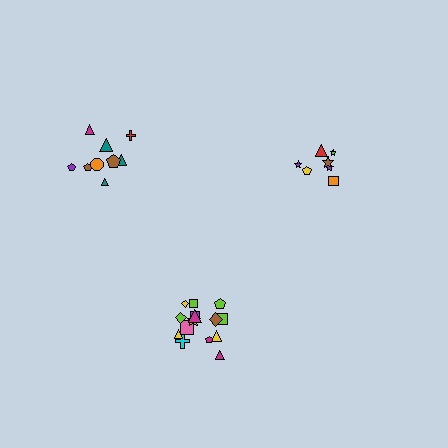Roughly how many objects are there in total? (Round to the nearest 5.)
Roughly 30 objects in total.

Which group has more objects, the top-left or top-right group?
The top-left group.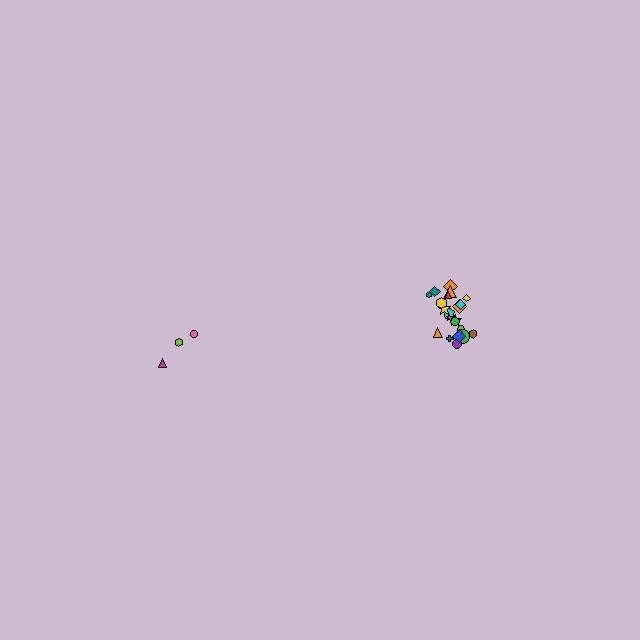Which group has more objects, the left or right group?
The right group.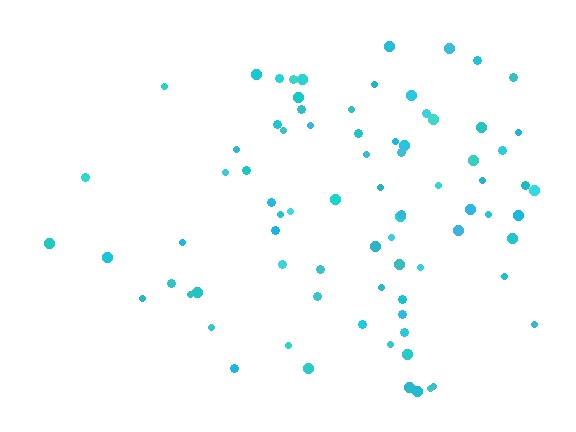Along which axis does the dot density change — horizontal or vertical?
Horizontal.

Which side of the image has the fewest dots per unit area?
The left.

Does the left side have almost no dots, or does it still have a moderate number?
Still a moderate number, just noticeably fewer than the right.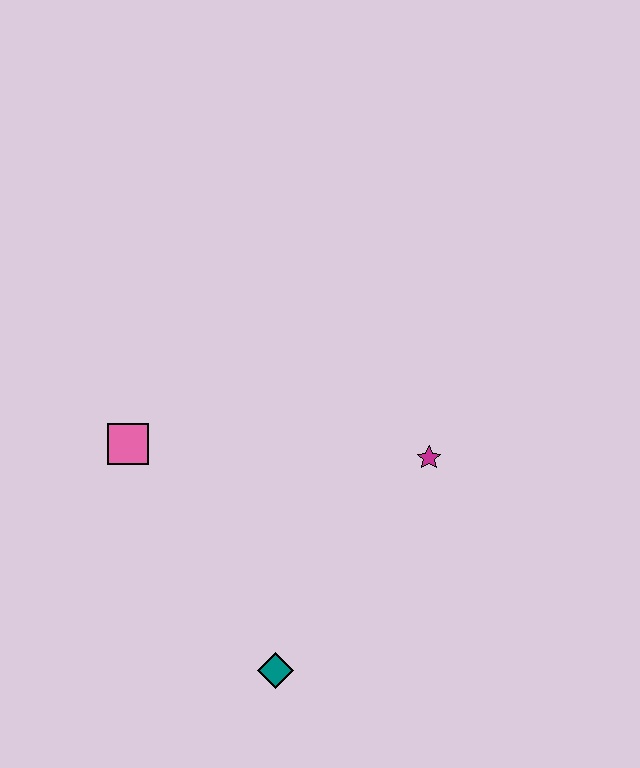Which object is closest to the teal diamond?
The magenta star is closest to the teal diamond.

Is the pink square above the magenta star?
Yes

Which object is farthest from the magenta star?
The pink square is farthest from the magenta star.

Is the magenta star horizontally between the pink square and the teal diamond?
No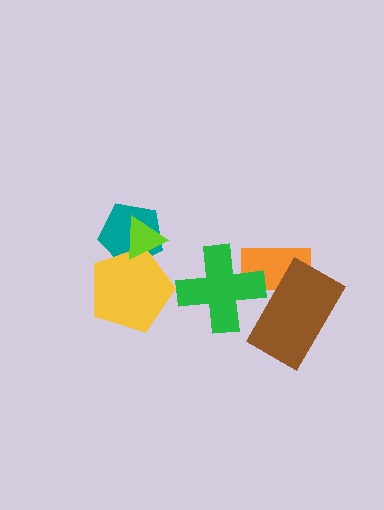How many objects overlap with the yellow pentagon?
2 objects overlap with the yellow pentagon.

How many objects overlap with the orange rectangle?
2 objects overlap with the orange rectangle.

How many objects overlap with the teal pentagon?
2 objects overlap with the teal pentagon.